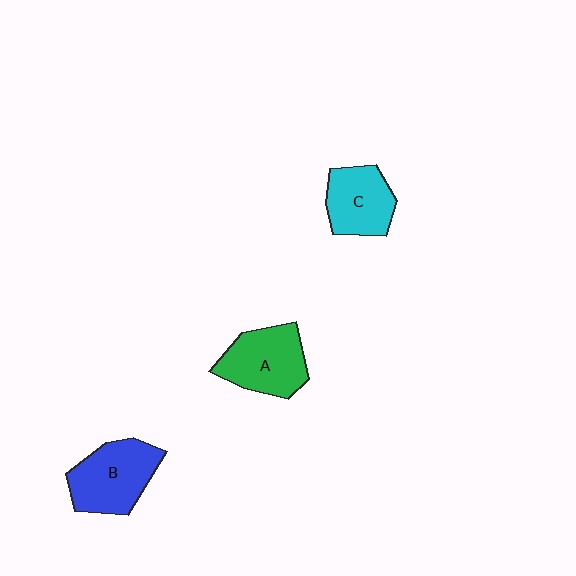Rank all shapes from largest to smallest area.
From largest to smallest: B (blue), A (green), C (cyan).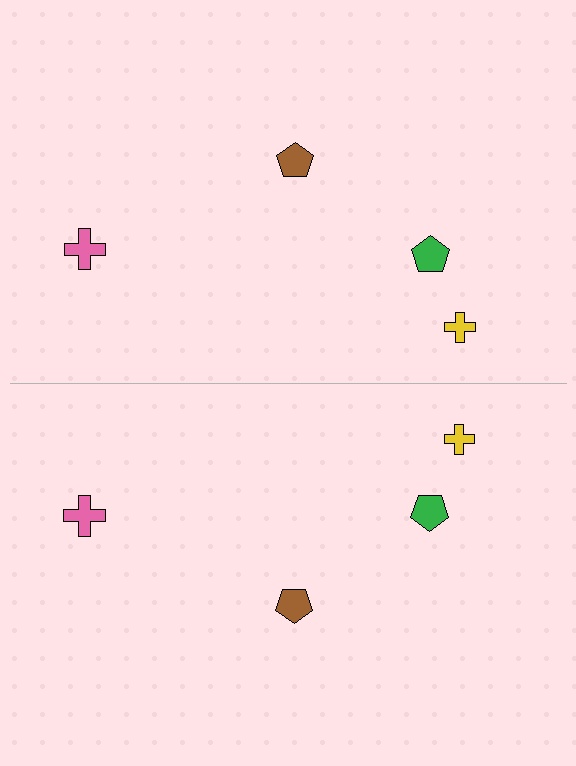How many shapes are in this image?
There are 8 shapes in this image.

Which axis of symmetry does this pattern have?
The pattern has a horizontal axis of symmetry running through the center of the image.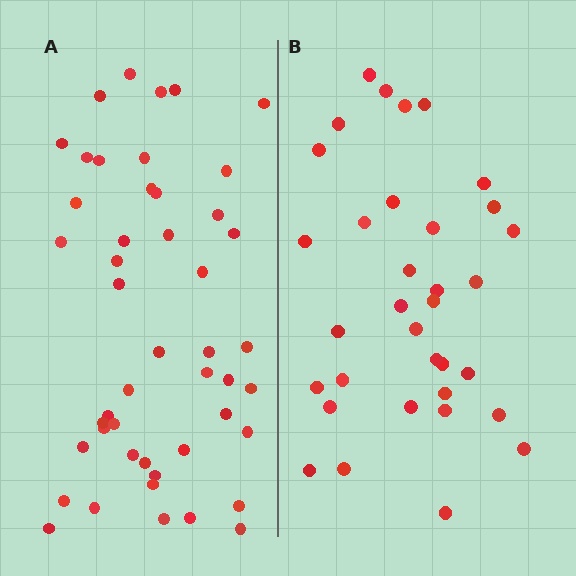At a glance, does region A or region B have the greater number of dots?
Region A (the left region) has more dots.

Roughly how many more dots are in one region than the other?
Region A has approximately 15 more dots than region B.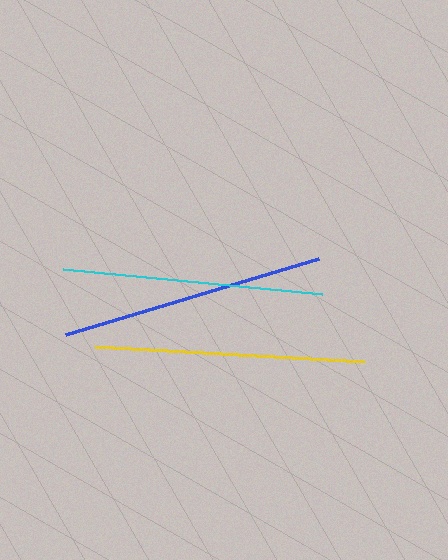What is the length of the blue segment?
The blue segment is approximately 264 pixels long.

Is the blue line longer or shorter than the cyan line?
The blue line is longer than the cyan line.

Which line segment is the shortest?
The cyan line is the shortest at approximately 260 pixels.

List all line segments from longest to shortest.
From longest to shortest: yellow, blue, cyan.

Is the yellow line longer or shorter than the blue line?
The yellow line is longer than the blue line.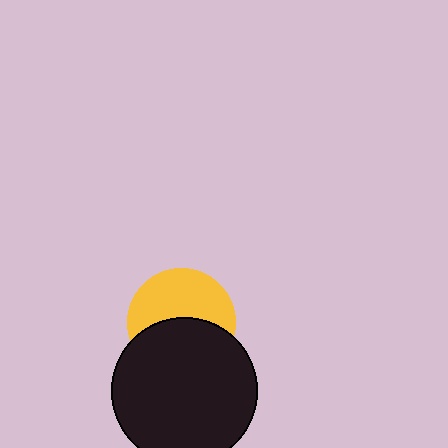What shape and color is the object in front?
The object in front is a black circle.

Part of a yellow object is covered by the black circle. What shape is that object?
It is a circle.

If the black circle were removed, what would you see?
You would see the complete yellow circle.